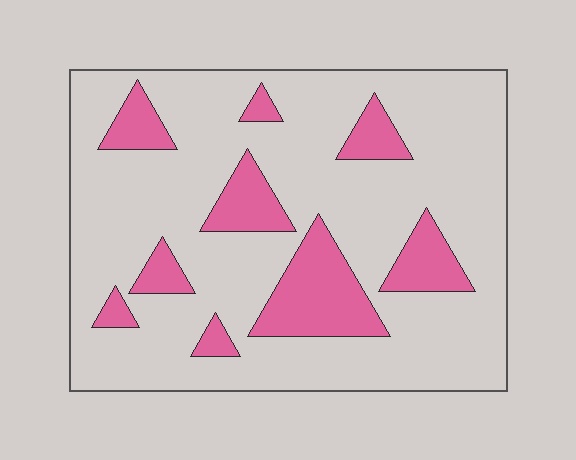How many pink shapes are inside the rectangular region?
9.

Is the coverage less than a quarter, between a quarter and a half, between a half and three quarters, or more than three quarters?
Less than a quarter.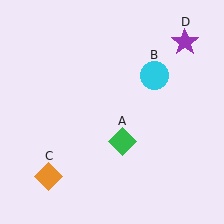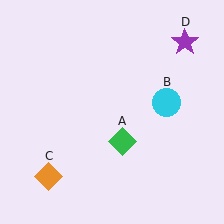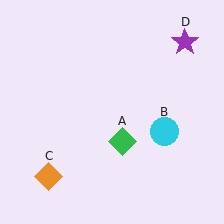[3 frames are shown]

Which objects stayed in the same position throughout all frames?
Green diamond (object A) and orange diamond (object C) and purple star (object D) remained stationary.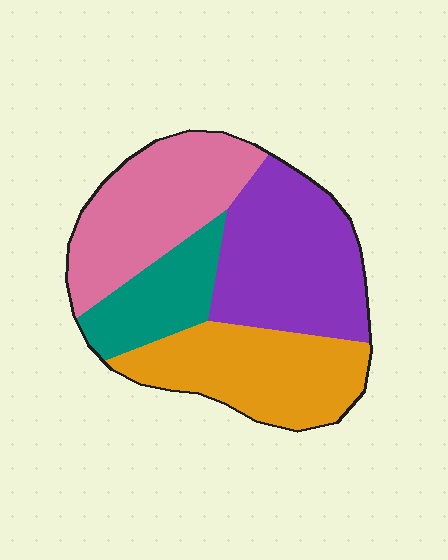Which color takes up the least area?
Teal, at roughly 15%.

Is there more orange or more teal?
Orange.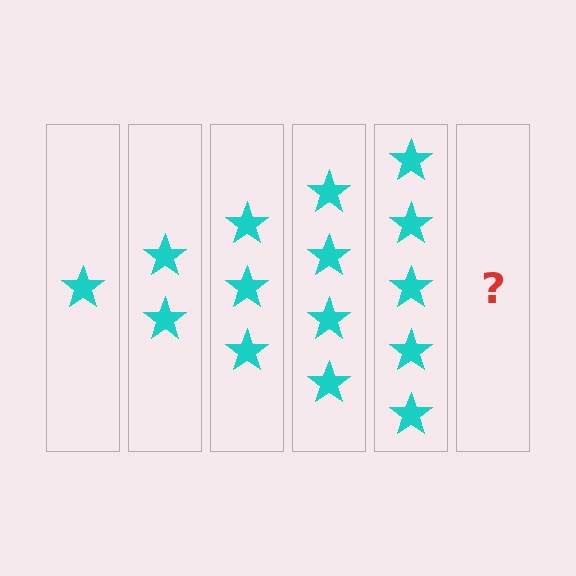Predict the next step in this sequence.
The next step is 6 stars.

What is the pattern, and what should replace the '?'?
The pattern is that each step adds one more star. The '?' should be 6 stars.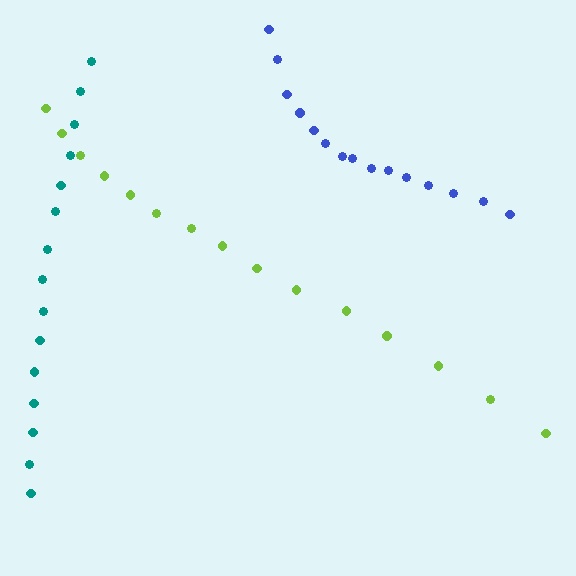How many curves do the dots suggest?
There are 3 distinct paths.